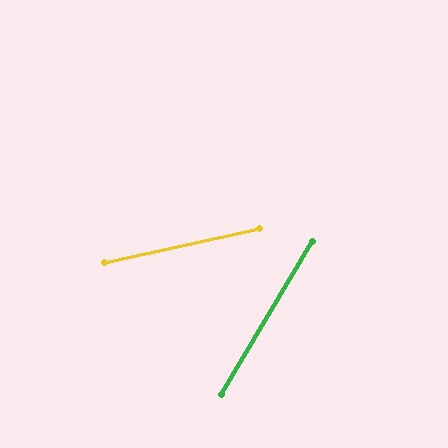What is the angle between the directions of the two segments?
Approximately 47 degrees.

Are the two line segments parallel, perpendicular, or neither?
Neither parallel nor perpendicular — they differ by about 47°.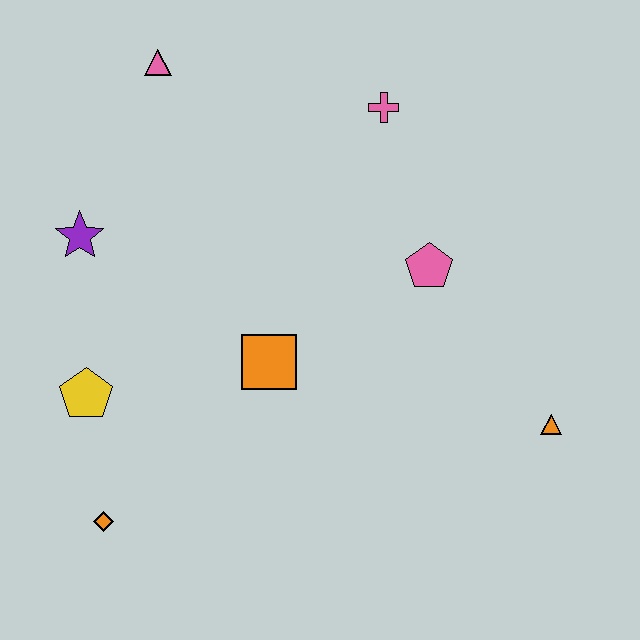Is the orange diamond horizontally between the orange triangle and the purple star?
Yes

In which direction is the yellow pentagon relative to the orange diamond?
The yellow pentagon is above the orange diamond.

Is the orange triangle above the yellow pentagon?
No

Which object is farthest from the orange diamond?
The pink cross is farthest from the orange diamond.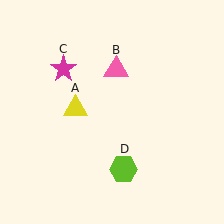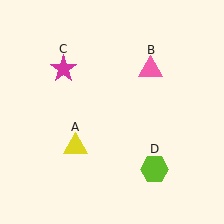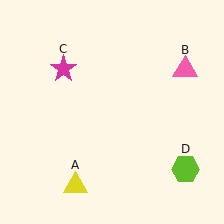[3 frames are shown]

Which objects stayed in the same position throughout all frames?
Magenta star (object C) remained stationary.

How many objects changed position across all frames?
3 objects changed position: yellow triangle (object A), pink triangle (object B), lime hexagon (object D).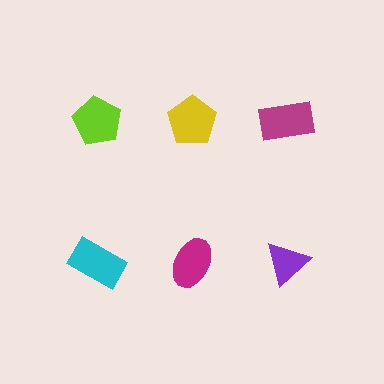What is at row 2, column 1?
A cyan rectangle.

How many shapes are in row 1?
3 shapes.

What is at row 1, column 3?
A magenta rectangle.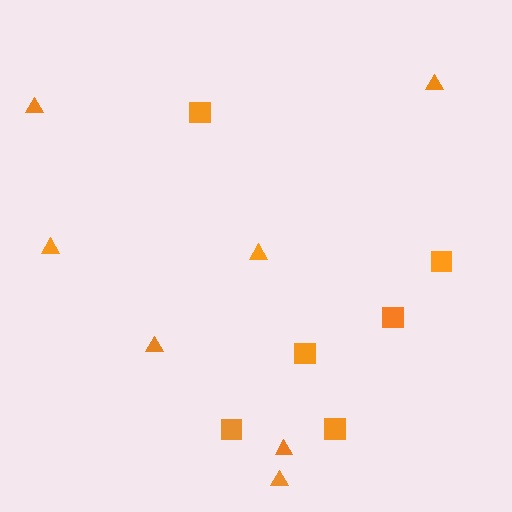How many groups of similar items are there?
There are 2 groups: one group of squares (6) and one group of triangles (7).